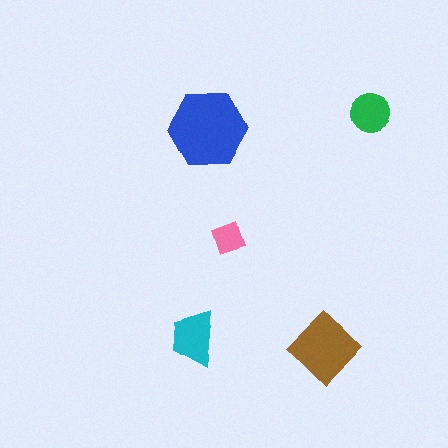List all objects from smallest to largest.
The pink square, the green circle, the cyan trapezoid, the brown diamond, the blue hexagon.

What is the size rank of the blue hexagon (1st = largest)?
1st.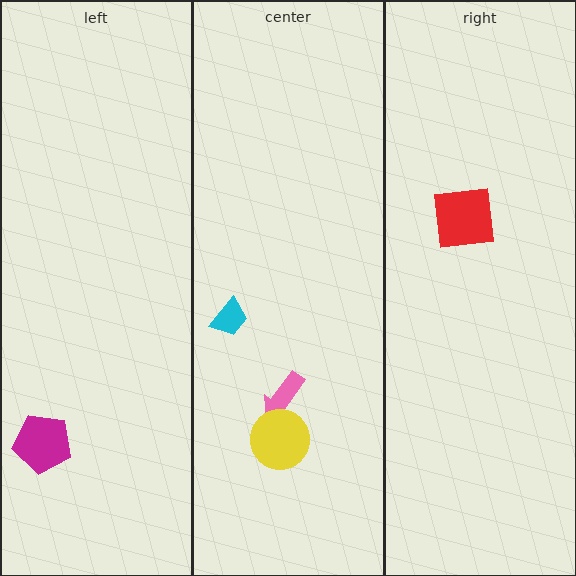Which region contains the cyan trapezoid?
The center region.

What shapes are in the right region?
The red square.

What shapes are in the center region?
The pink arrow, the cyan trapezoid, the yellow circle.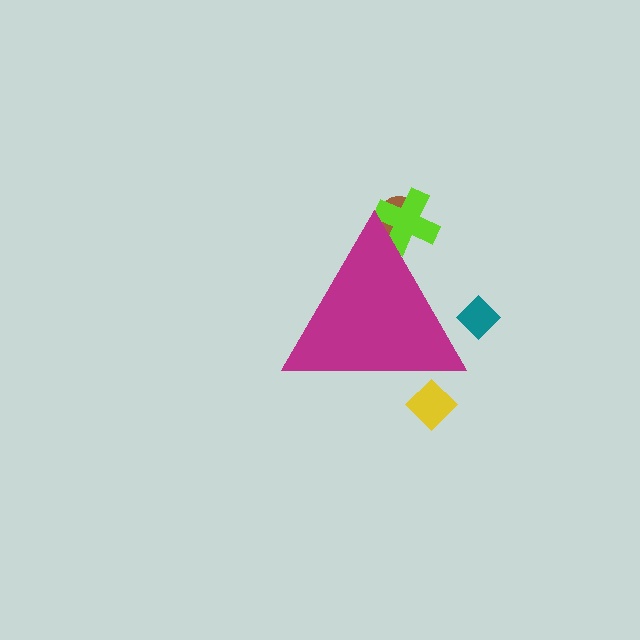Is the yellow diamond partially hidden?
Yes, the yellow diamond is partially hidden behind the magenta triangle.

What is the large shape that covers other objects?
A magenta triangle.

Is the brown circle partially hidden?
Yes, the brown circle is partially hidden behind the magenta triangle.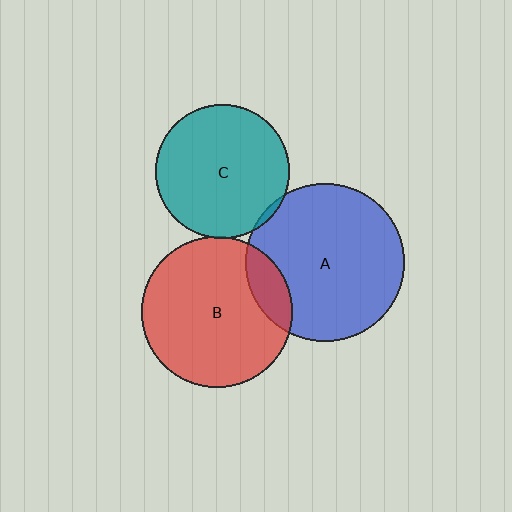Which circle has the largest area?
Circle A (blue).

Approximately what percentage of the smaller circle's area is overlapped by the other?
Approximately 5%.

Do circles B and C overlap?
Yes.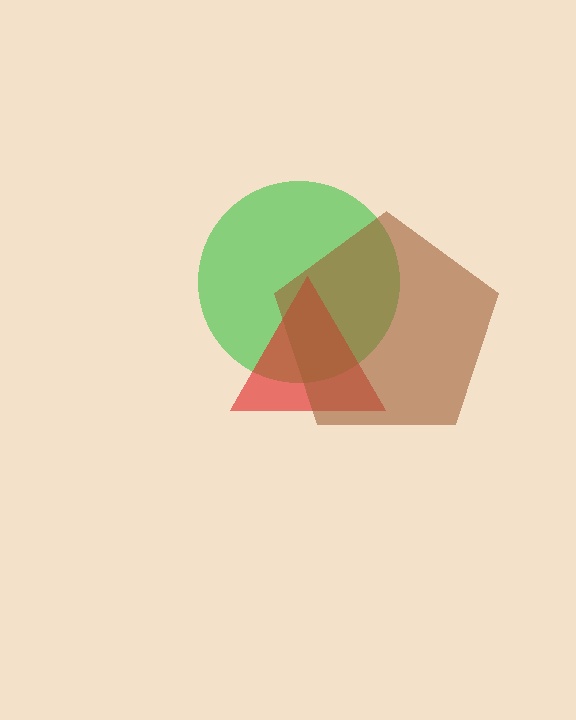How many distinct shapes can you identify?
There are 3 distinct shapes: a green circle, a red triangle, a brown pentagon.